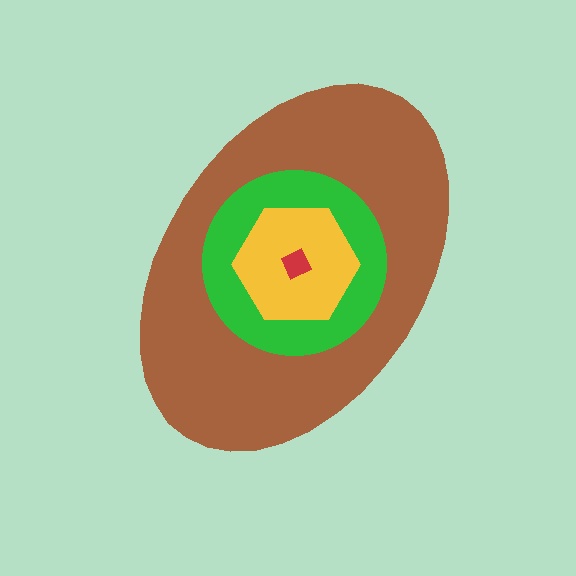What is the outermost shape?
The brown ellipse.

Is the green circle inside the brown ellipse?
Yes.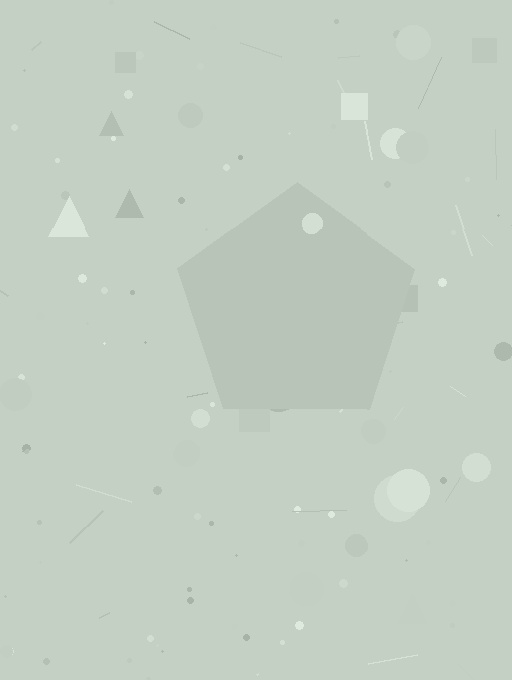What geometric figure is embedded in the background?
A pentagon is embedded in the background.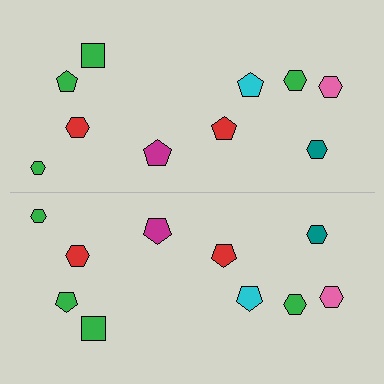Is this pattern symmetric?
Yes, this pattern has bilateral (reflection) symmetry.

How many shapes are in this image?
There are 20 shapes in this image.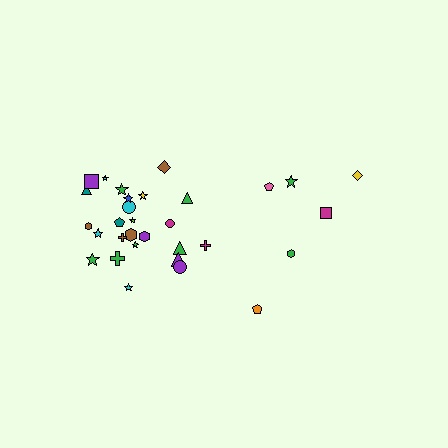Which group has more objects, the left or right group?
The left group.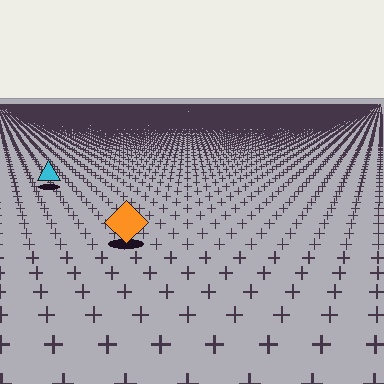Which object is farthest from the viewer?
The cyan triangle is farthest from the viewer. It appears smaller and the ground texture around it is denser.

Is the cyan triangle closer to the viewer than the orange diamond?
No. The orange diamond is closer — you can tell from the texture gradient: the ground texture is coarser near it.